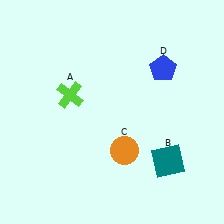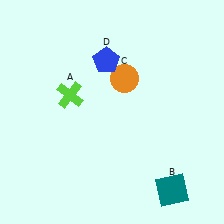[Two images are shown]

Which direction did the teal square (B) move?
The teal square (B) moved down.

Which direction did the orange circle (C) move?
The orange circle (C) moved up.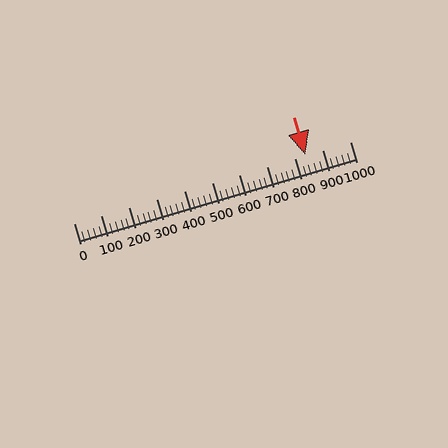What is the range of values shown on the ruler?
The ruler shows values from 0 to 1000.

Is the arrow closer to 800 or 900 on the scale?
The arrow is closer to 800.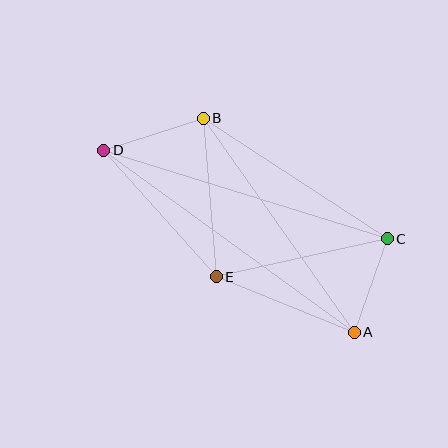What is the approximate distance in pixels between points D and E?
The distance between D and E is approximately 169 pixels.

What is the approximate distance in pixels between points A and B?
The distance between A and B is approximately 262 pixels.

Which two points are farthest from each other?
Points A and D are farthest from each other.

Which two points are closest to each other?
Points A and C are closest to each other.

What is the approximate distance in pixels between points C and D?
The distance between C and D is approximately 297 pixels.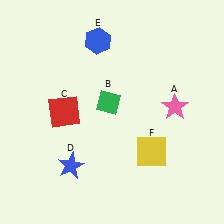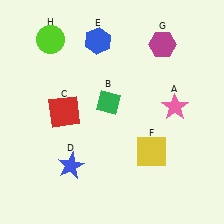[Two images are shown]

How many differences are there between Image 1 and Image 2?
There are 2 differences between the two images.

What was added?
A magenta hexagon (G), a lime circle (H) were added in Image 2.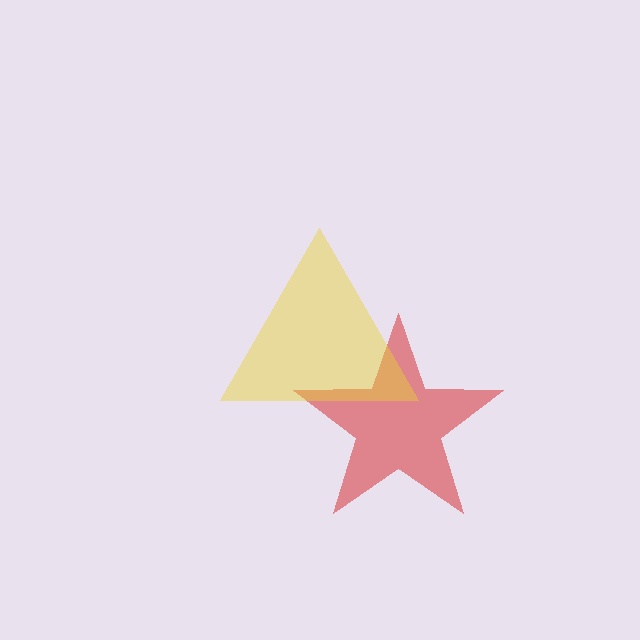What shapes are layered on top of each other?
The layered shapes are: a red star, a yellow triangle.